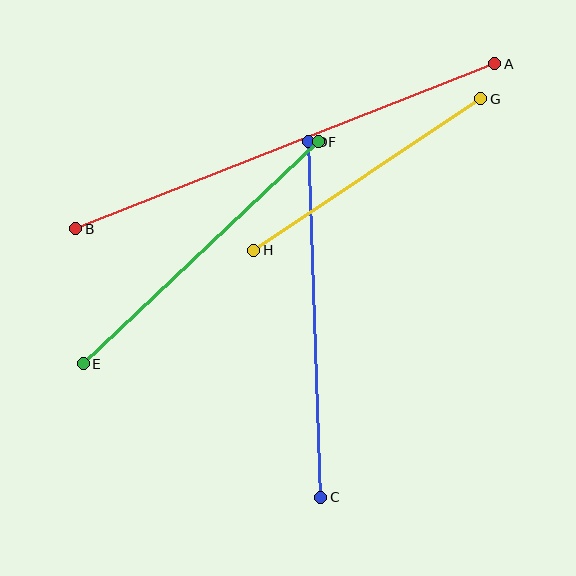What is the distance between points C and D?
The distance is approximately 355 pixels.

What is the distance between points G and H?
The distance is approximately 273 pixels.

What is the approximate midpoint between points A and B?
The midpoint is at approximately (285, 146) pixels.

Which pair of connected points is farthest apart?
Points A and B are farthest apart.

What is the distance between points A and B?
The distance is approximately 450 pixels.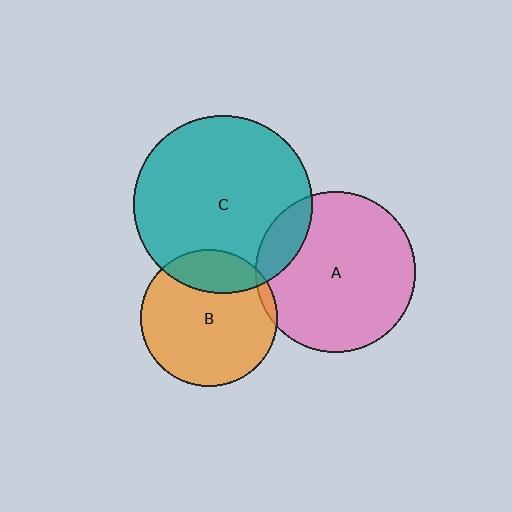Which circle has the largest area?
Circle C (teal).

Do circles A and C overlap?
Yes.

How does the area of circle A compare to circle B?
Approximately 1.4 times.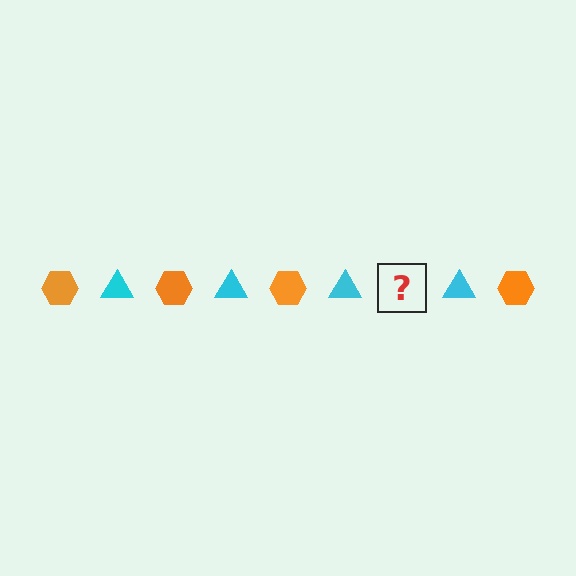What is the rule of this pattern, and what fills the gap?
The rule is that the pattern alternates between orange hexagon and cyan triangle. The gap should be filled with an orange hexagon.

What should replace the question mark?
The question mark should be replaced with an orange hexagon.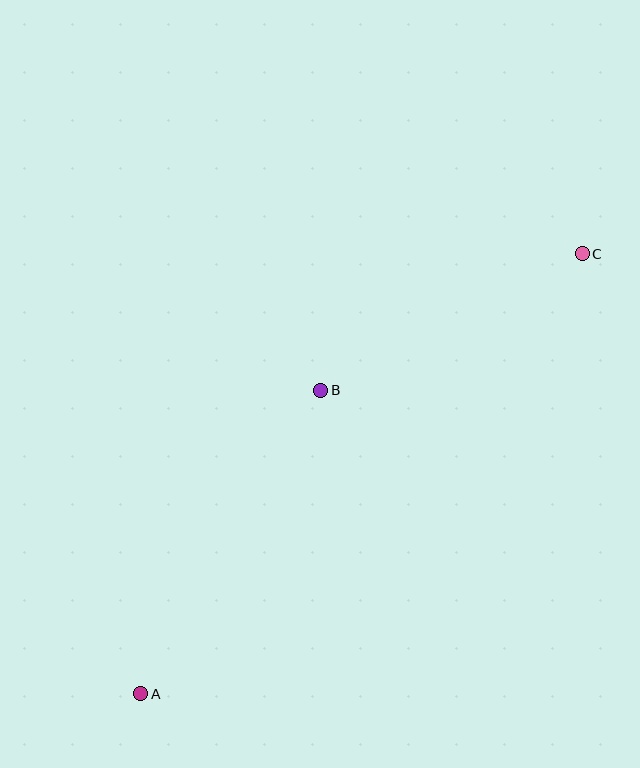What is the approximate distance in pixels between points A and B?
The distance between A and B is approximately 353 pixels.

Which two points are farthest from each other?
Points A and C are farthest from each other.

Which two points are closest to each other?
Points B and C are closest to each other.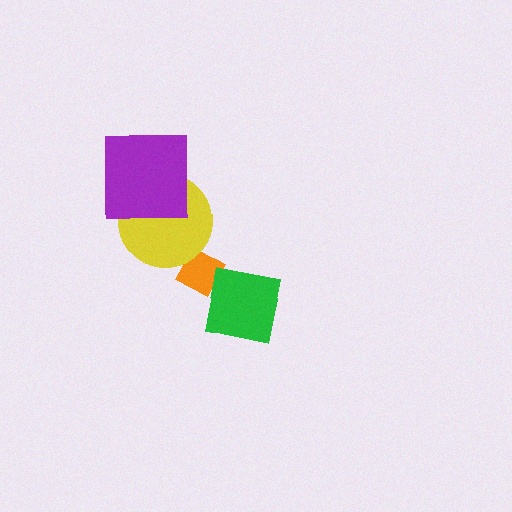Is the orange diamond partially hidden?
Yes, it is partially covered by another shape.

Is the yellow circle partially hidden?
Yes, it is partially covered by another shape.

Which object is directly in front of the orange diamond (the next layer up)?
The yellow circle is directly in front of the orange diamond.